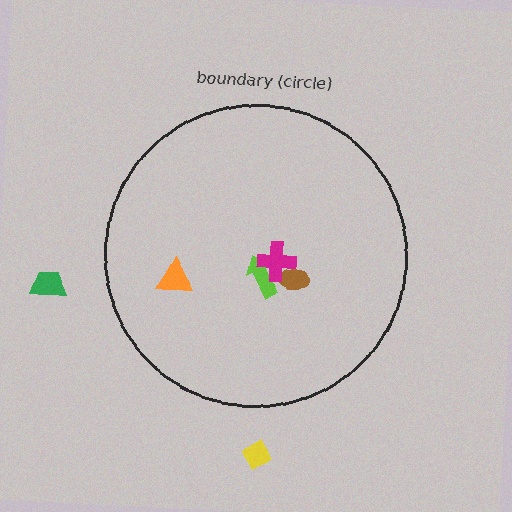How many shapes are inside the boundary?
4 inside, 2 outside.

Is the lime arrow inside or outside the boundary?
Inside.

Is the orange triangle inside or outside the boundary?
Inside.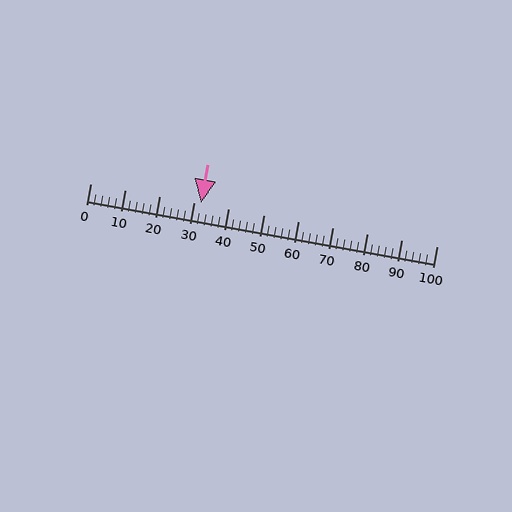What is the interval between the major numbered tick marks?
The major tick marks are spaced 10 units apart.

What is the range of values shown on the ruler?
The ruler shows values from 0 to 100.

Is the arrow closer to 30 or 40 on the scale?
The arrow is closer to 30.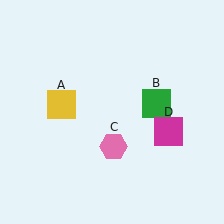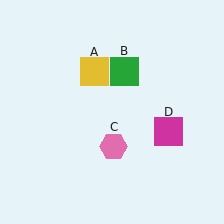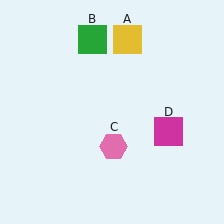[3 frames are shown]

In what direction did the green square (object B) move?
The green square (object B) moved up and to the left.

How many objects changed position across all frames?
2 objects changed position: yellow square (object A), green square (object B).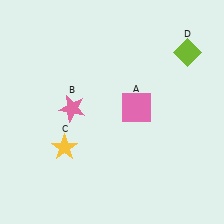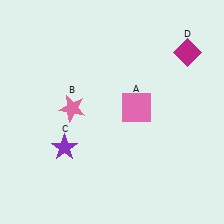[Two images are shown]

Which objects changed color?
C changed from yellow to purple. D changed from lime to magenta.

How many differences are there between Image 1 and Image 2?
There are 2 differences between the two images.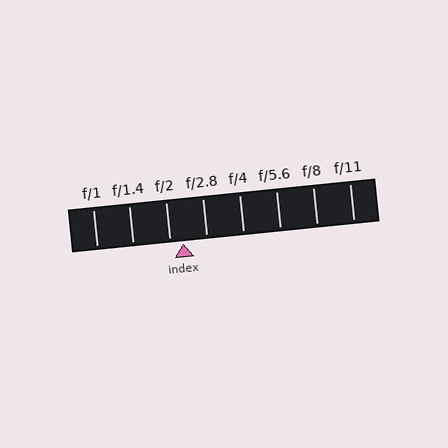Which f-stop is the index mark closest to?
The index mark is closest to f/2.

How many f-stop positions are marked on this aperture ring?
There are 8 f-stop positions marked.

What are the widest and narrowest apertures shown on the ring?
The widest aperture shown is f/1 and the narrowest is f/11.